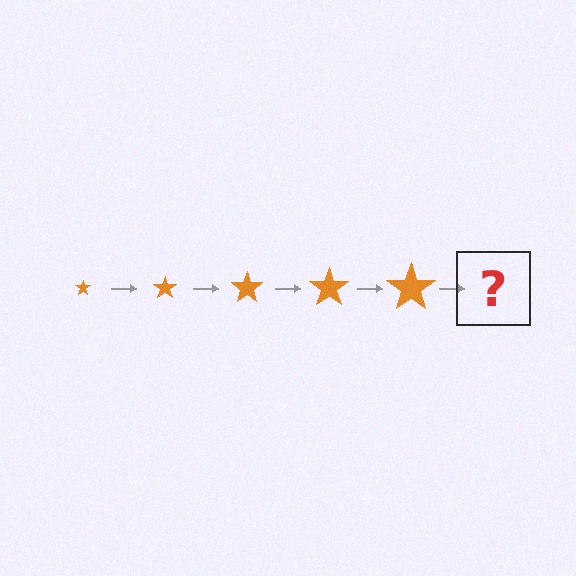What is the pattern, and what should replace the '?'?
The pattern is that the star gets progressively larger each step. The '?' should be an orange star, larger than the previous one.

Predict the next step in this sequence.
The next step is an orange star, larger than the previous one.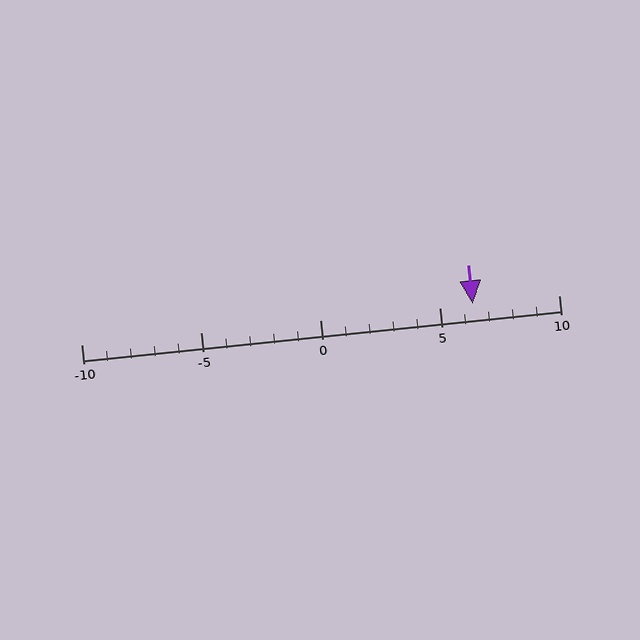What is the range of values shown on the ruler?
The ruler shows values from -10 to 10.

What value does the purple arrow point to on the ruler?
The purple arrow points to approximately 6.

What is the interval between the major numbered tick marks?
The major tick marks are spaced 5 units apart.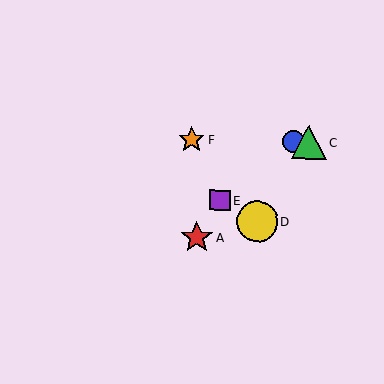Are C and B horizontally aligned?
Yes, both are at y≈142.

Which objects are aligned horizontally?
Objects B, C, F are aligned horizontally.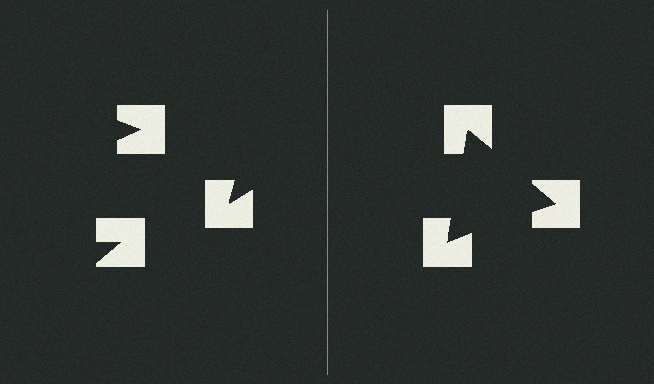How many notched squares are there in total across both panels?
6 — 3 on each side.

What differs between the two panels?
The notched squares are positioned identically on both sides; only the wedge orientations differ. On the right they align to a triangle; on the left they are misaligned.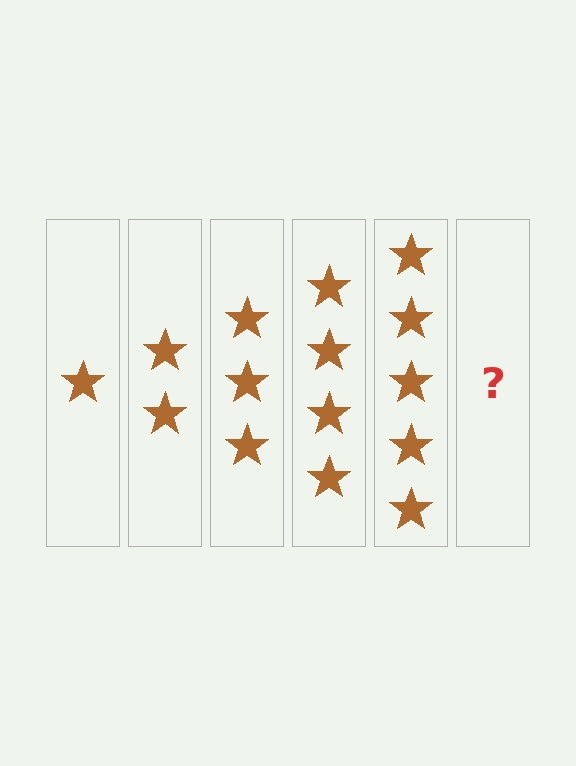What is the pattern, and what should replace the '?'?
The pattern is that each step adds one more star. The '?' should be 6 stars.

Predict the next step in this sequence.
The next step is 6 stars.